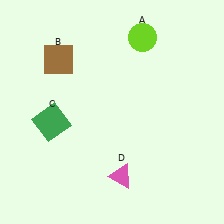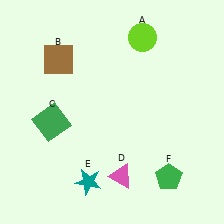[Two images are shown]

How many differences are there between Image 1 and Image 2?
There are 2 differences between the two images.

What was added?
A teal star (E), a green pentagon (F) were added in Image 2.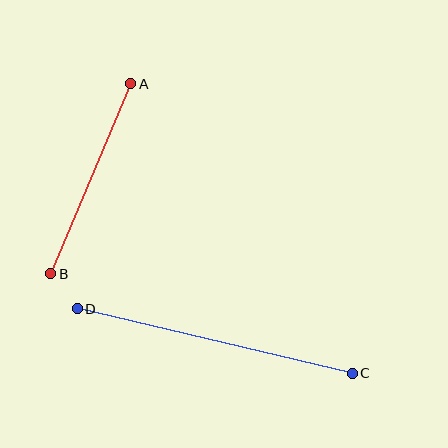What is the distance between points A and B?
The distance is approximately 206 pixels.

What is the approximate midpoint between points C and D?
The midpoint is at approximately (215, 341) pixels.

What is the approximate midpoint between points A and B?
The midpoint is at approximately (91, 179) pixels.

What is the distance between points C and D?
The distance is approximately 282 pixels.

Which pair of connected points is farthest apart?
Points C and D are farthest apart.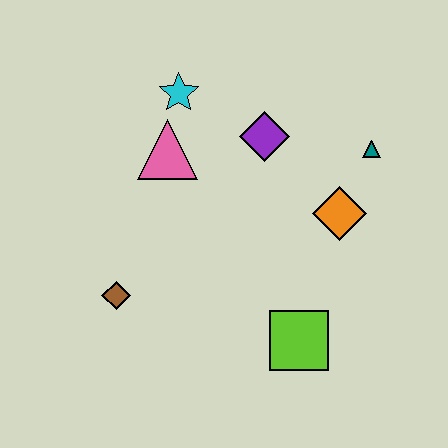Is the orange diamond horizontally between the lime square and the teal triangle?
Yes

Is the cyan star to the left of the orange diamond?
Yes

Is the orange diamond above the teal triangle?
No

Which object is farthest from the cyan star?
The lime square is farthest from the cyan star.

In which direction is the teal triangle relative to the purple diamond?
The teal triangle is to the right of the purple diamond.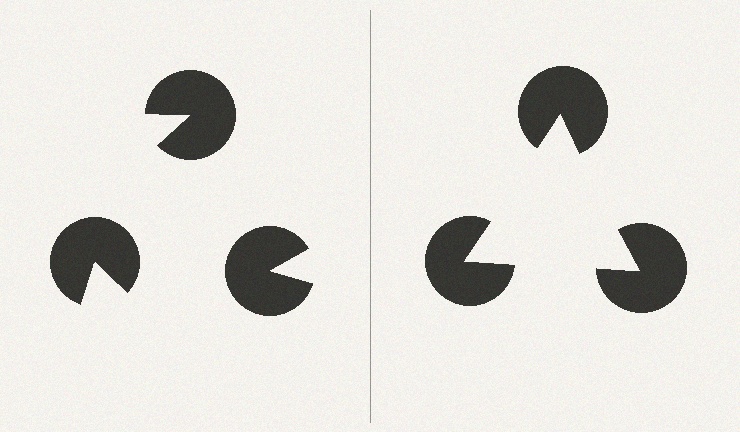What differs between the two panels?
The pac-man discs are positioned identically on both sides; only the wedge orientations differ. On the right they align to a triangle; on the left they are misaligned.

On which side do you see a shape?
An illusory triangle appears on the right side. On the left side the wedge cuts are rotated, so no coherent shape forms.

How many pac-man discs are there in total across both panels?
6 — 3 on each side.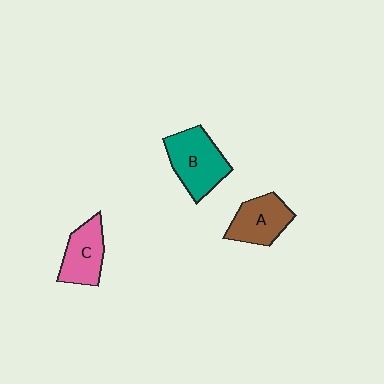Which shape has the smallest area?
Shape C (pink).